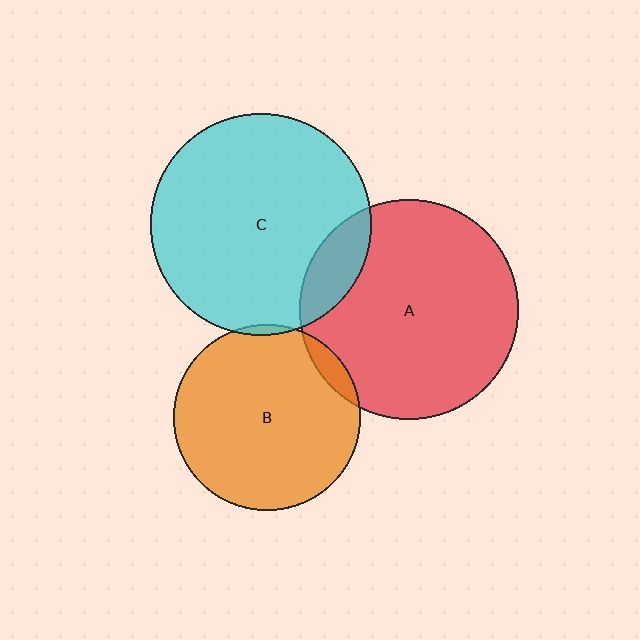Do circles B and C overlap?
Yes.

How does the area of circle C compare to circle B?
Approximately 1.4 times.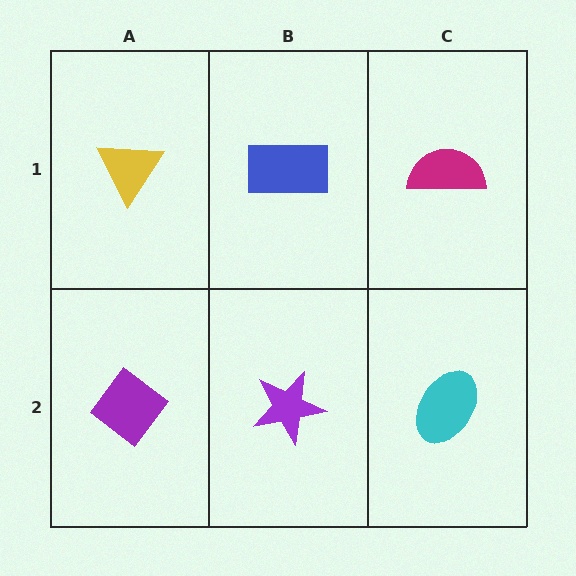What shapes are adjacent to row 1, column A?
A purple diamond (row 2, column A), a blue rectangle (row 1, column B).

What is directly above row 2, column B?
A blue rectangle.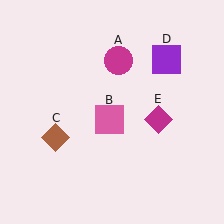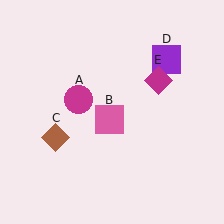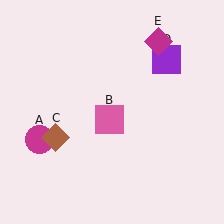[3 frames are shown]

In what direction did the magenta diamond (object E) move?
The magenta diamond (object E) moved up.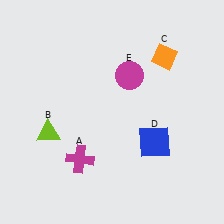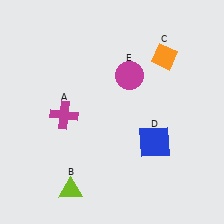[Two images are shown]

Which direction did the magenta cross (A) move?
The magenta cross (A) moved up.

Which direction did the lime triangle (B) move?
The lime triangle (B) moved down.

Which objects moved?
The objects that moved are: the magenta cross (A), the lime triangle (B).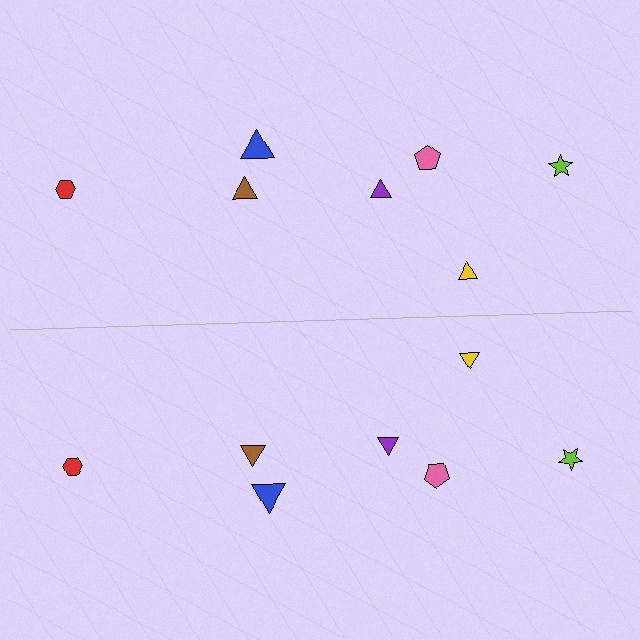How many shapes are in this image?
There are 14 shapes in this image.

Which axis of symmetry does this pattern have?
The pattern has a horizontal axis of symmetry running through the center of the image.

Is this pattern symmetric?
Yes, this pattern has bilateral (reflection) symmetry.